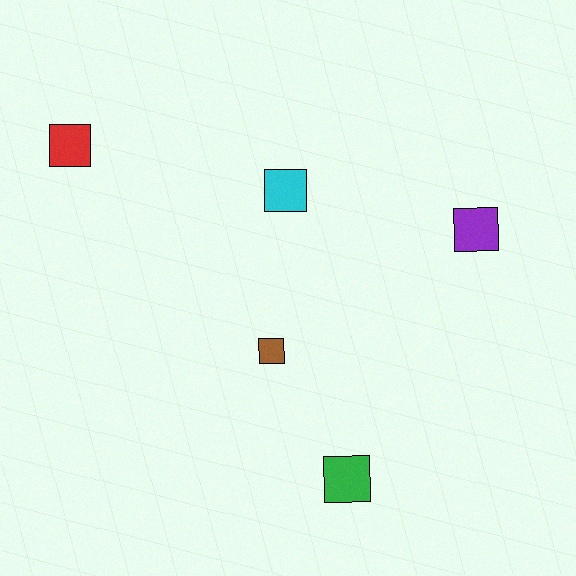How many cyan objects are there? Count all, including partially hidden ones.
There is 1 cyan object.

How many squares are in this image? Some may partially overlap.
There are 5 squares.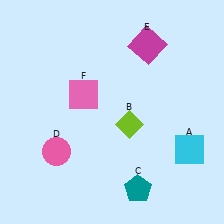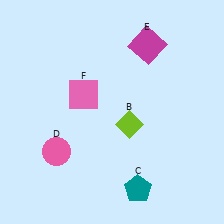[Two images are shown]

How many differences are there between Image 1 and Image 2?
There is 1 difference between the two images.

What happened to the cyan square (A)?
The cyan square (A) was removed in Image 2. It was in the bottom-right area of Image 1.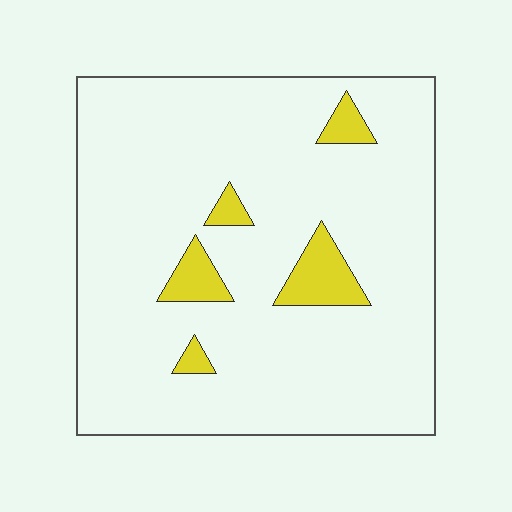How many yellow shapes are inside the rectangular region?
5.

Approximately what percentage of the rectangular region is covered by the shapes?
Approximately 10%.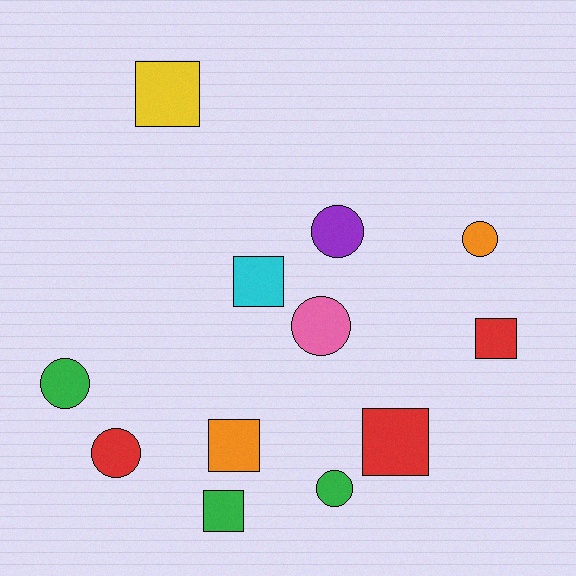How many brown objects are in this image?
There are no brown objects.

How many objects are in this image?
There are 12 objects.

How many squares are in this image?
There are 6 squares.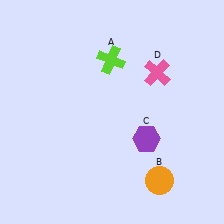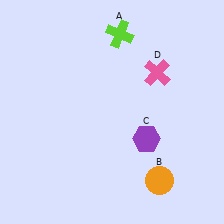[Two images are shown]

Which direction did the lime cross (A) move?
The lime cross (A) moved up.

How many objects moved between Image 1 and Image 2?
1 object moved between the two images.